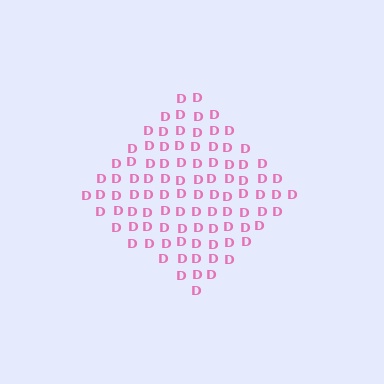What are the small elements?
The small elements are letter D's.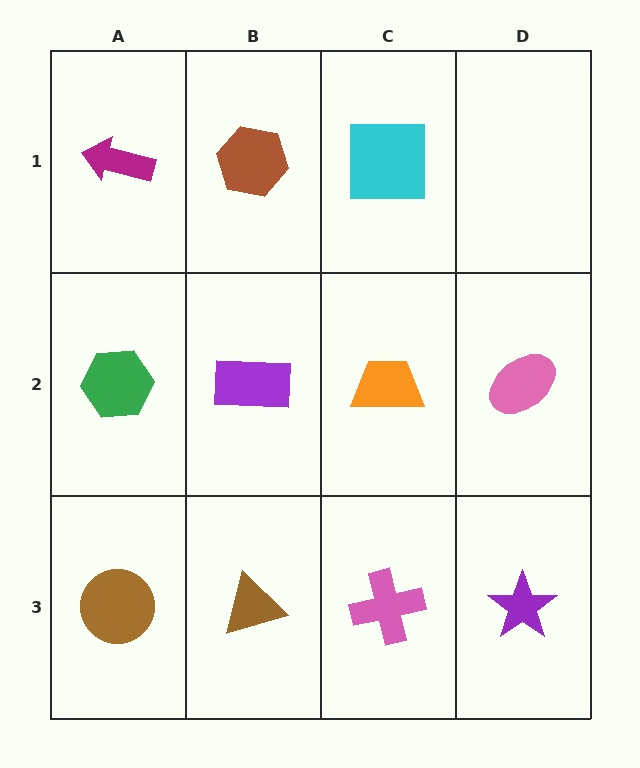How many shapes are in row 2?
4 shapes.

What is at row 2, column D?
A pink ellipse.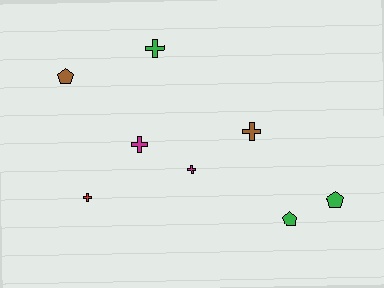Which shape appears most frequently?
Cross, with 5 objects.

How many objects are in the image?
There are 8 objects.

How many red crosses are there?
There is 1 red cross.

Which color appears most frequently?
Green, with 3 objects.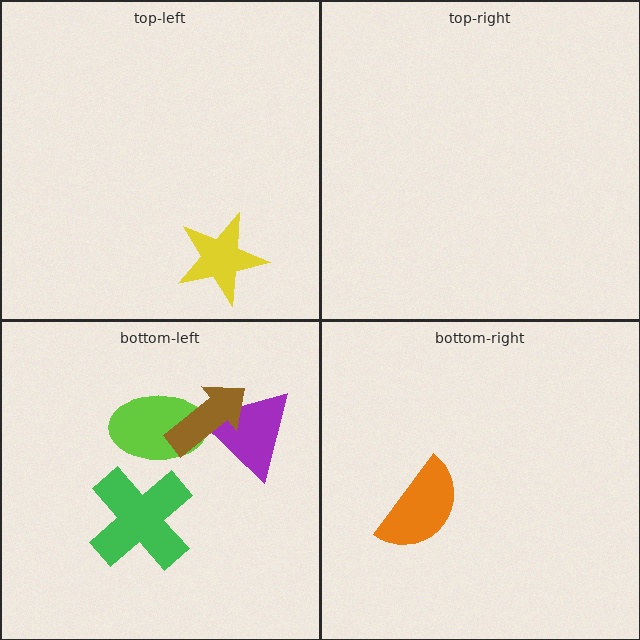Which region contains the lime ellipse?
The bottom-left region.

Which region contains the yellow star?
The top-left region.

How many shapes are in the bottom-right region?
1.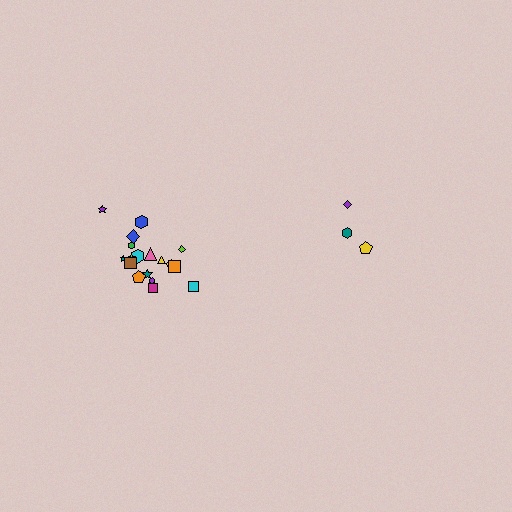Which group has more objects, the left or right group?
The left group.